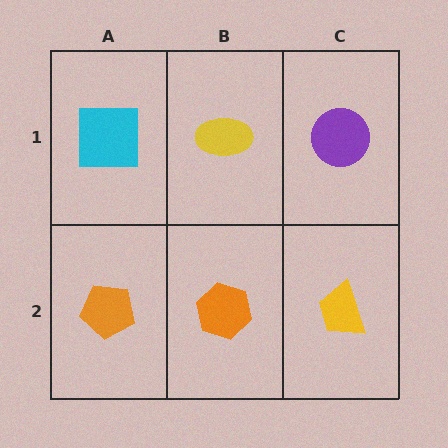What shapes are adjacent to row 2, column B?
A yellow ellipse (row 1, column B), an orange pentagon (row 2, column A), a yellow trapezoid (row 2, column C).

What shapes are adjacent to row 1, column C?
A yellow trapezoid (row 2, column C), a yellow ellipse (row 1, column B).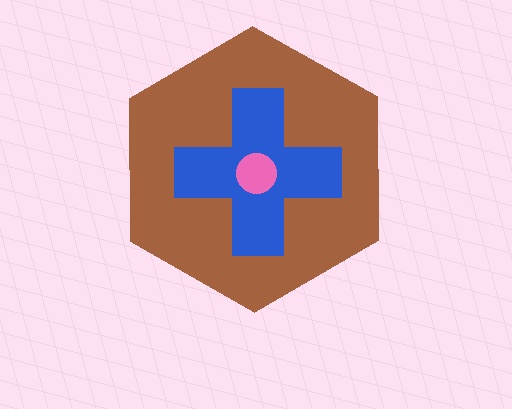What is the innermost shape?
The pink circle.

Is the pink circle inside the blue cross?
Yes.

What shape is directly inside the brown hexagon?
The blue cross.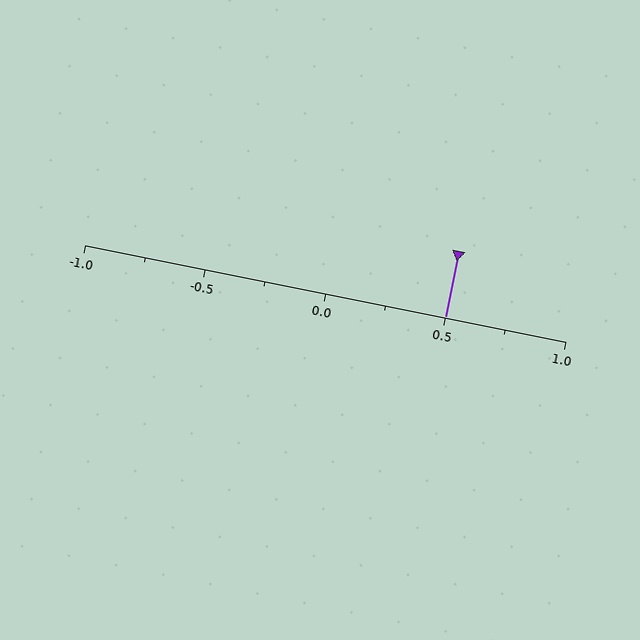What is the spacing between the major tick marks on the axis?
The major ticks are spaced 0.5 apart.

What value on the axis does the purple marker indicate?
The marker indicates approximately 0.5.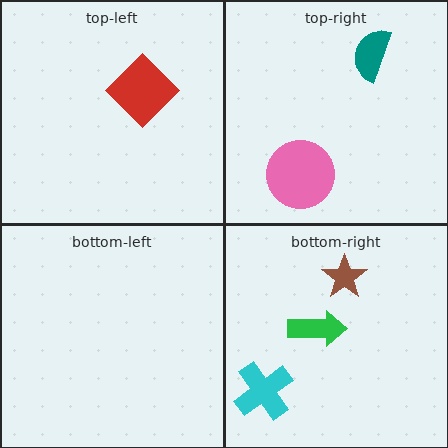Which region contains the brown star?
The bottom-right region.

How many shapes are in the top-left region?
1.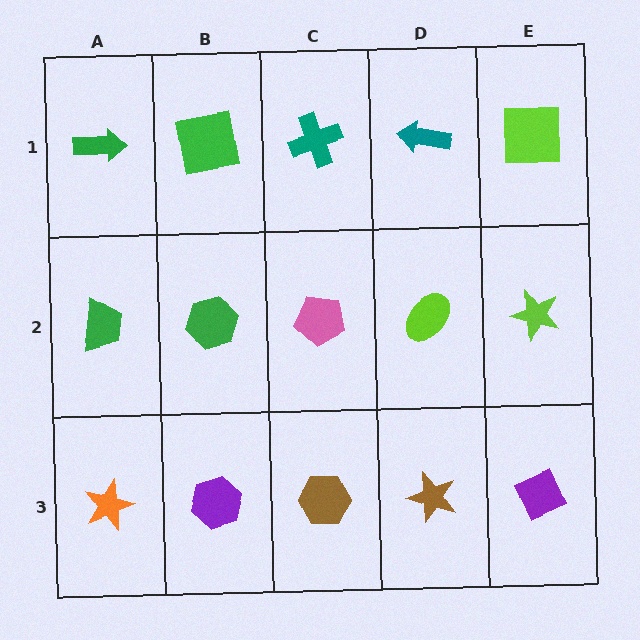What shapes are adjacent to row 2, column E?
A lime square (row 1, column E), a purple diamond (row 3, column E), a lime ellipse (row 2, column D).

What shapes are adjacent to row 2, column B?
A green square (row 1, column B), a purple hexagon (row 3, column B), a green trapezoid (row 2, column A), a pink pentagon (row 2, column C).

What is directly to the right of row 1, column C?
A teal arrow.